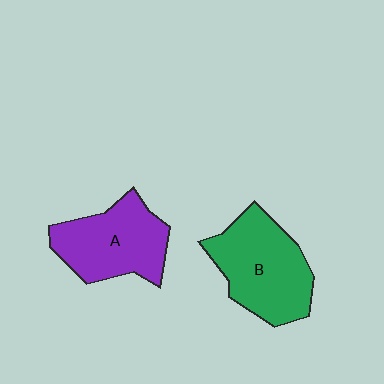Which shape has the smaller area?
Shape A (purple).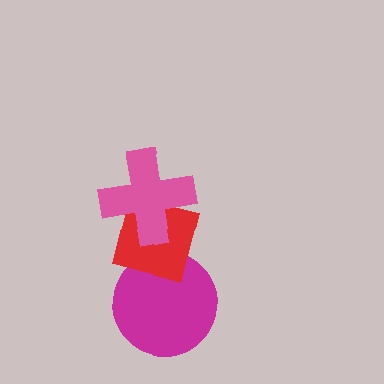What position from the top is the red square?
The red square is 2nd from the top.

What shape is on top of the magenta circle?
The red square is on top of the magenta circle.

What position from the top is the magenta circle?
The magenta circle is 3rd from the top.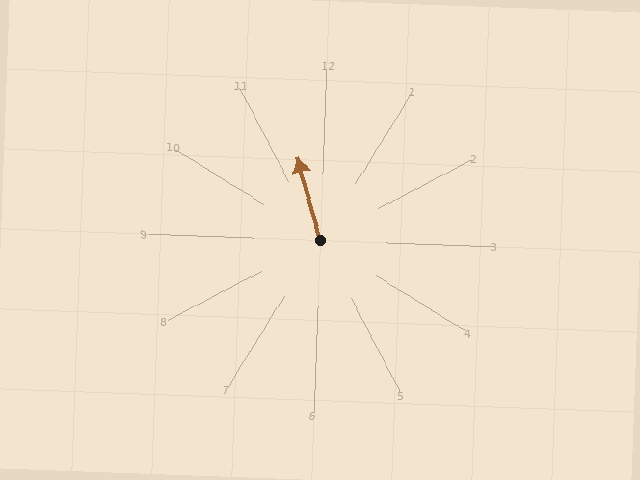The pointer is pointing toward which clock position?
Roughly 11 o'clock.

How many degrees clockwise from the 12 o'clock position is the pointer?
Approximately 343 degrees.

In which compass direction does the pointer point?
North.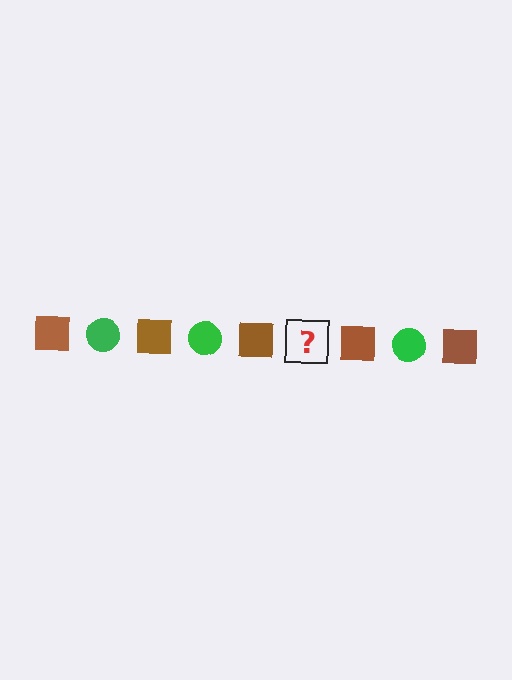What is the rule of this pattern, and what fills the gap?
The rule is that the pattern alternates between brown square and green circle. The gap should be filled with a green circle.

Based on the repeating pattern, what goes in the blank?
The blank should be a green circle.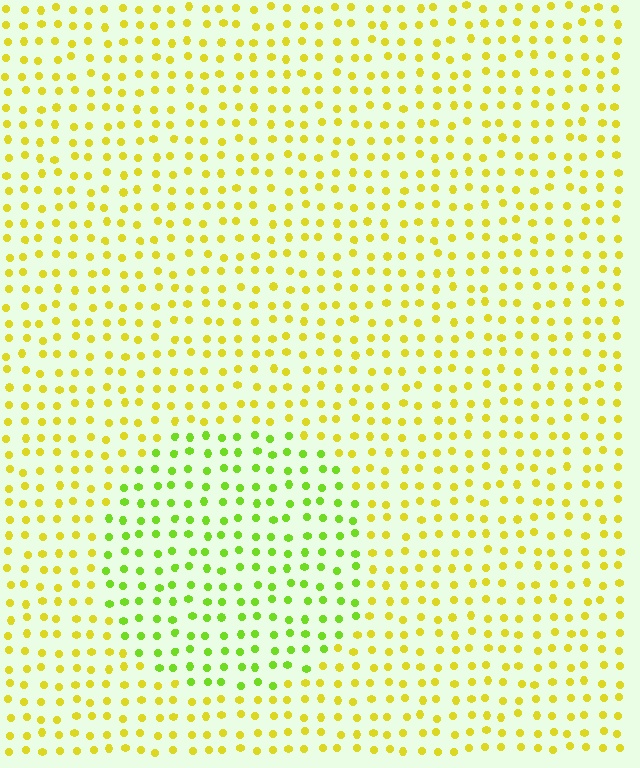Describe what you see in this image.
The image is filled with small yellow elements in a uniform arrangement. A circle-shaped region is visible where the elements are tinted to a slightly different hue, forming a subtle color boundary.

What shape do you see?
I see a circle.